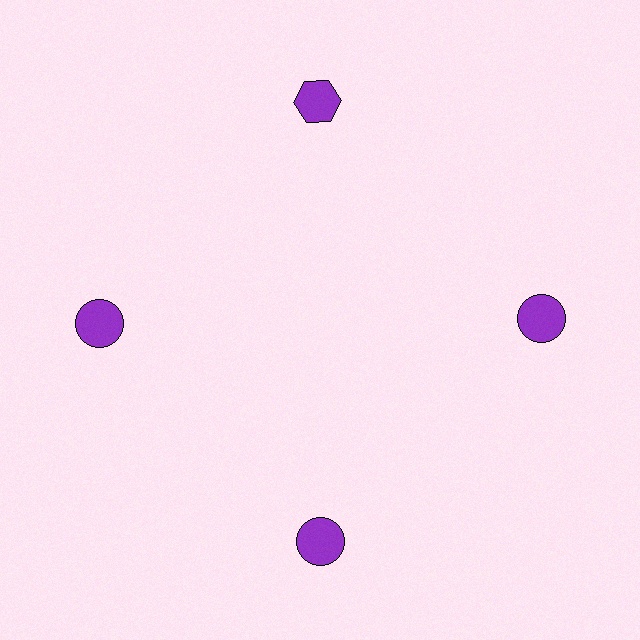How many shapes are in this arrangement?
There are 4 shapes arranged in a ring pattern.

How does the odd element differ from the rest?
It has a different shape: hexagon instead of circle.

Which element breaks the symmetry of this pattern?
The purple hexagon at roughly the 12 o'clock position breaks the symmetry. All other shapes are purple circles.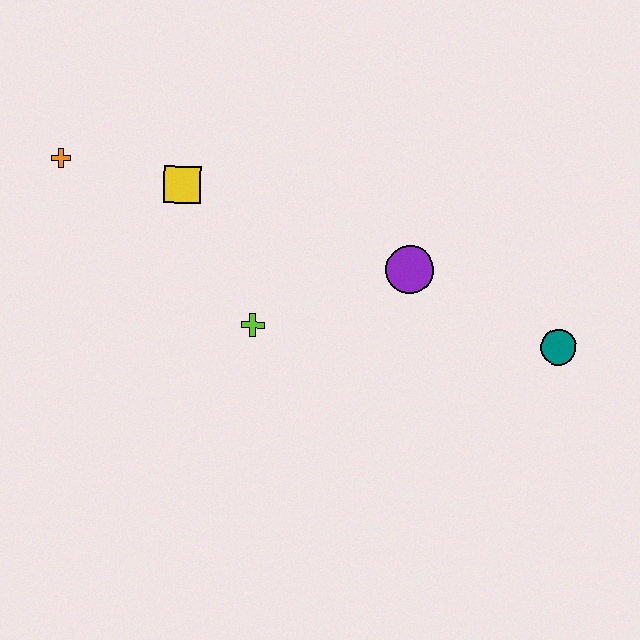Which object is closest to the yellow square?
The orange cross is closest to the yellow square.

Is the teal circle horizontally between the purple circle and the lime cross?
No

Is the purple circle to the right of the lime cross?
Yes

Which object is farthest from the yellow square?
The teal circle is farthest from the yellow square.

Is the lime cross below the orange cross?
Yes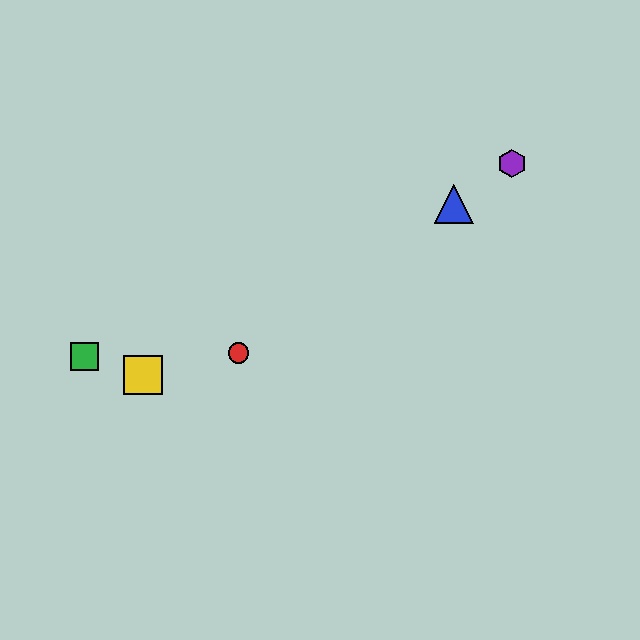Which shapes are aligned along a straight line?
The red circle, the blue triangle, the purple hexagon are aligned along a straight line.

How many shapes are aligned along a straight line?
3 shapes (the red circle, the blue triangle, the purple hexagon) are aligned along a straight line.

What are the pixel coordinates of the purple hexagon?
The purple hexagon is at (512, 164).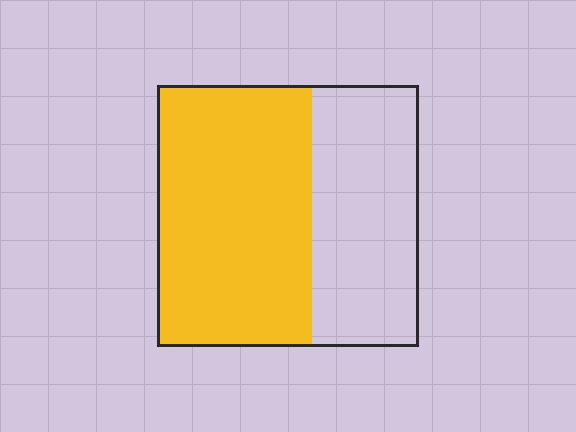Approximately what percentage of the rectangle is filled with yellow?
Approximately 60%.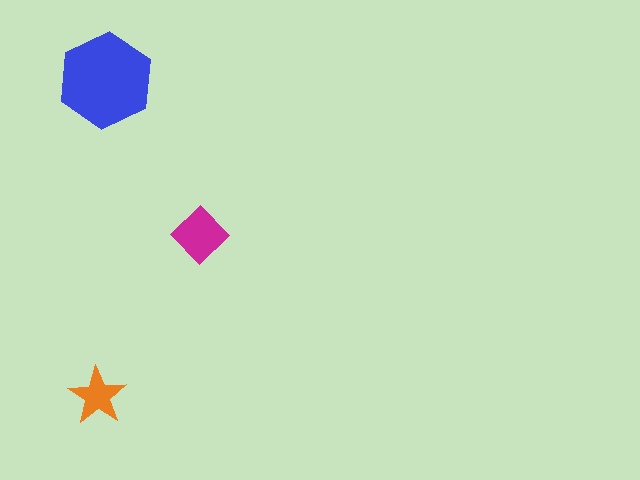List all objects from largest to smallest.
The blue hexagon, the magenta diamond, the orange star.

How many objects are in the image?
There are 3 objects in the image.